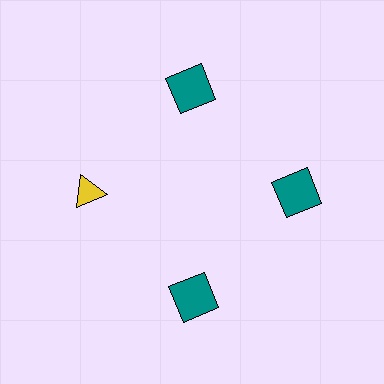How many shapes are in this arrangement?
There are 4 shapes arranged in a ring pattern.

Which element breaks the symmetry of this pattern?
The yellow triangle at roughly the 9 o'clock position breaks the symmetry. All other shapes are teal squares.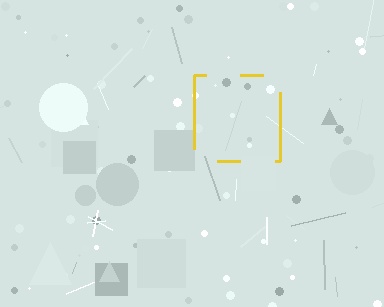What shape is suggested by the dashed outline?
The dashed outline suggests a square.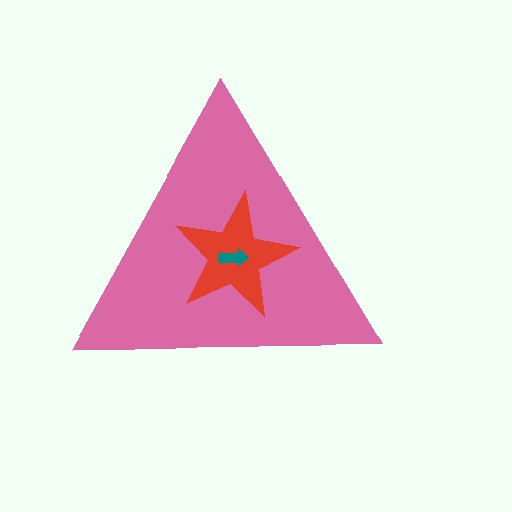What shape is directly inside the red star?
The teal arrow.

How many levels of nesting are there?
3.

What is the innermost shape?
The teal arrow.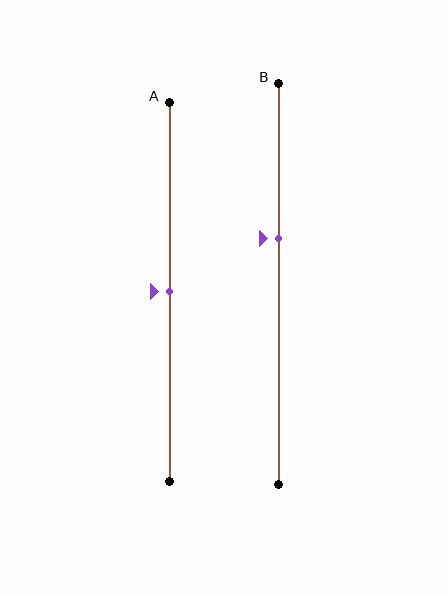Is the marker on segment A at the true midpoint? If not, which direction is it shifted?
Yes, the marker on segment A is at the true midpoint.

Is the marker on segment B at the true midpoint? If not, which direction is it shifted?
No, the marker on segment B is shifted upward by about 11% of the segment length.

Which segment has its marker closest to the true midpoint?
Segment A has its marker closest to the true midpoint.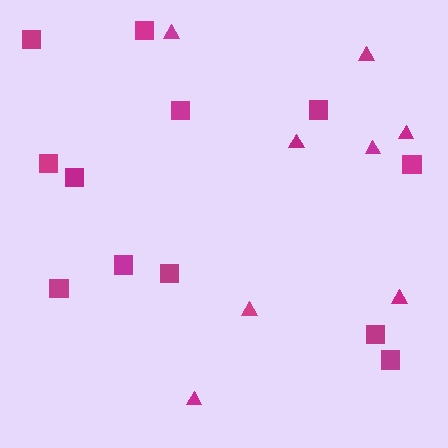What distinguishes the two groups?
There are 2 groups: one group of squares (12) and one group of triangles (8).